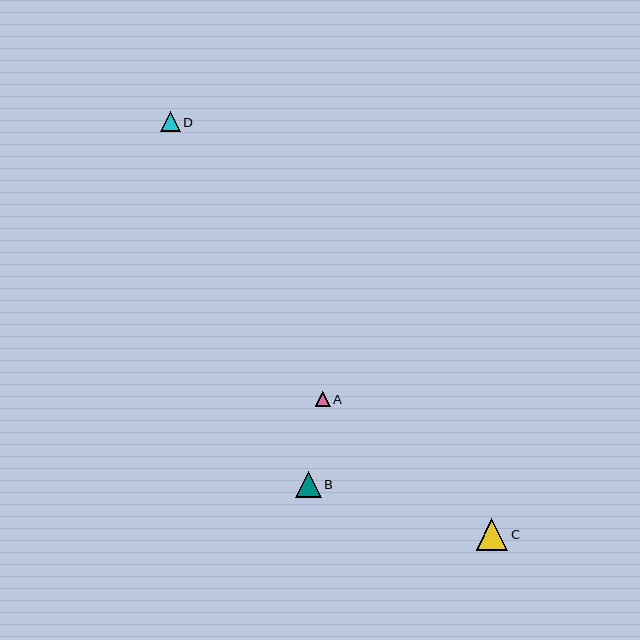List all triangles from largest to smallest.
From largest to smallest: C, B, D, A.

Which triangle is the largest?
Triangle C is the largest with a size of approximately 31 pixels.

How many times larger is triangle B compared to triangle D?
Triangle B is approximately 1.3 times the size of triangle D.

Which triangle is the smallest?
Triangle A is the smallest with a size of approximately 15 pixels.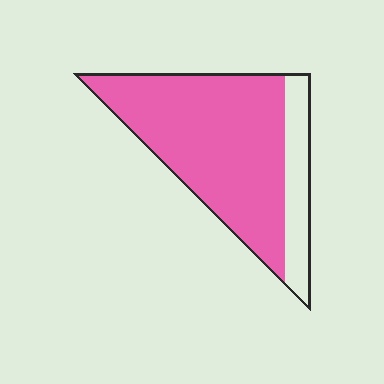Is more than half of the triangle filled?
Yes.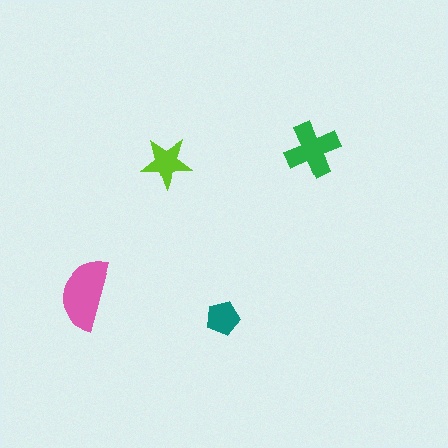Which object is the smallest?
The teal pentagon.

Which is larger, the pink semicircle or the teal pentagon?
The pink semicircle.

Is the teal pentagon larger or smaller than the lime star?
Smaller.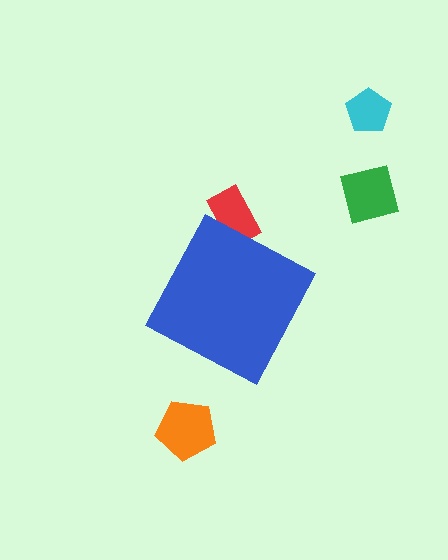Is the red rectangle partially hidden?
Yes, the red rectangle is partially hidden behind the blue diamond.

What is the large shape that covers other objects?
A blue diamond.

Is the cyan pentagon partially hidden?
No, the cyan pentagon is fully visible.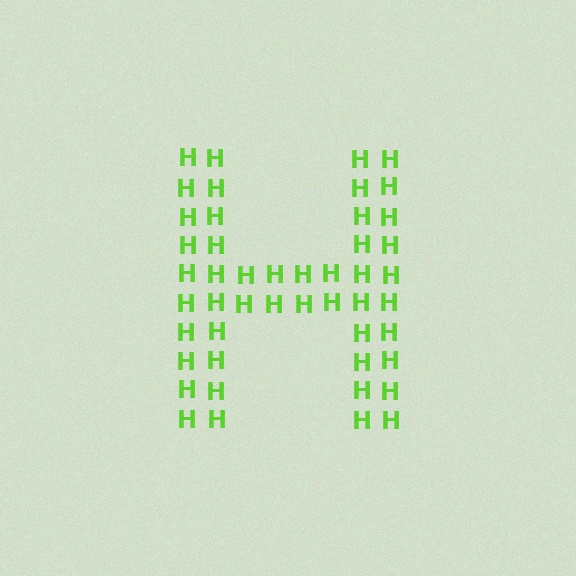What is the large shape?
The large shape is the letter H.